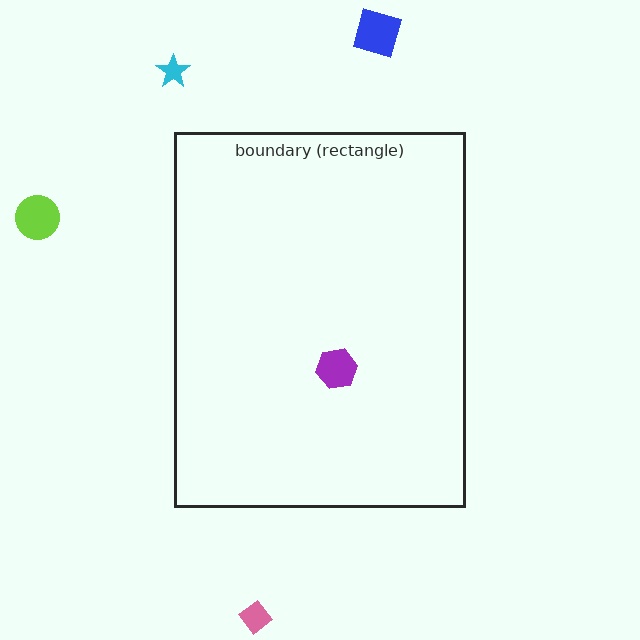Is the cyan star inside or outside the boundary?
Outside.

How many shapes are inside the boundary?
1 inside, 4 outside.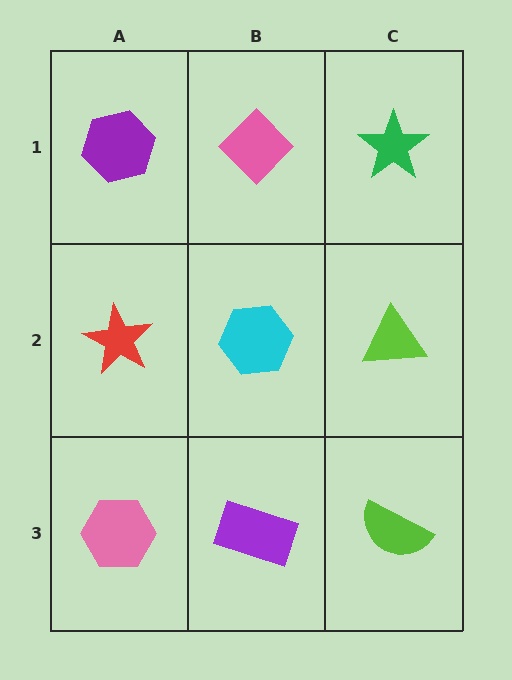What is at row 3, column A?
A pink hexagon.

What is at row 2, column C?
A lime triangle.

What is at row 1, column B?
A pink diamond.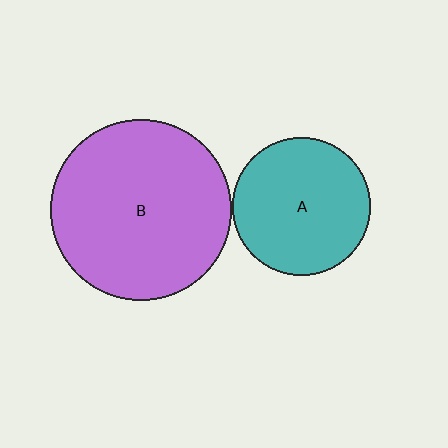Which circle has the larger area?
Circle B (purple).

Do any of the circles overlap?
No, none of the circles overlap.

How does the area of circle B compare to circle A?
Approximately 1.7 times.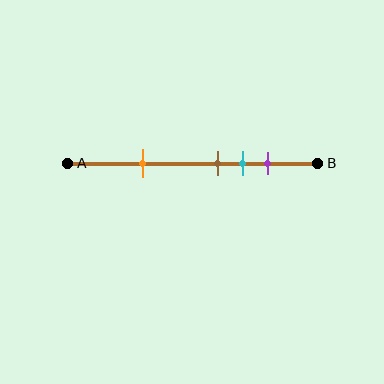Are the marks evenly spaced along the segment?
No, the marks are not evenly spaced.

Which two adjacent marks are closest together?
The brown and cyan marks are the closest adjacent pair.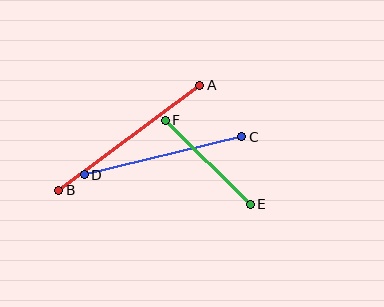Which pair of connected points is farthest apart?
Points A and B are farthest apart.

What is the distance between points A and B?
The distance is approximately 176 pixels.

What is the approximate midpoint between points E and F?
The midpoint is at approximately (208, 162) pixels.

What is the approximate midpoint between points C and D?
The midpoint is at approximately (163, 156) pixels.